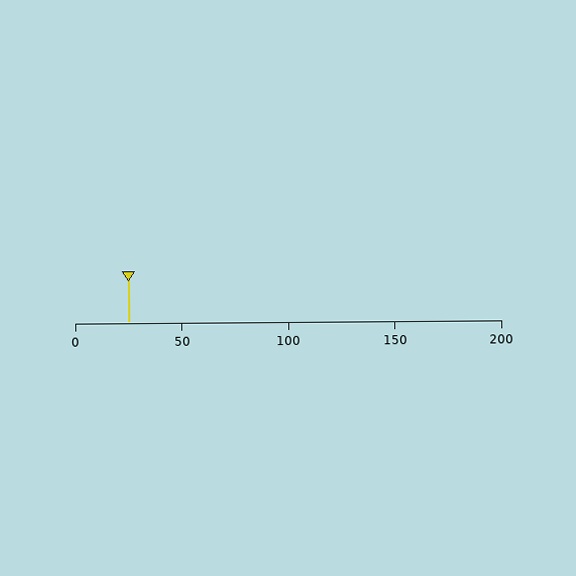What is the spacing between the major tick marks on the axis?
The major ticks are spaced 50 apart.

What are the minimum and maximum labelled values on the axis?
The axis runs from 0 to 200.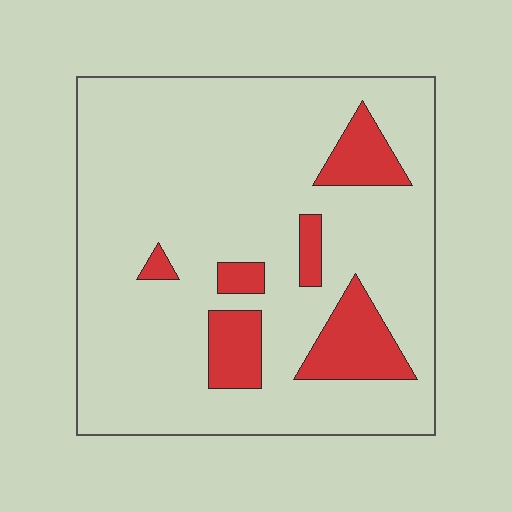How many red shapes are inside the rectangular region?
6.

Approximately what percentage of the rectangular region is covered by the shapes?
Approximately 15%.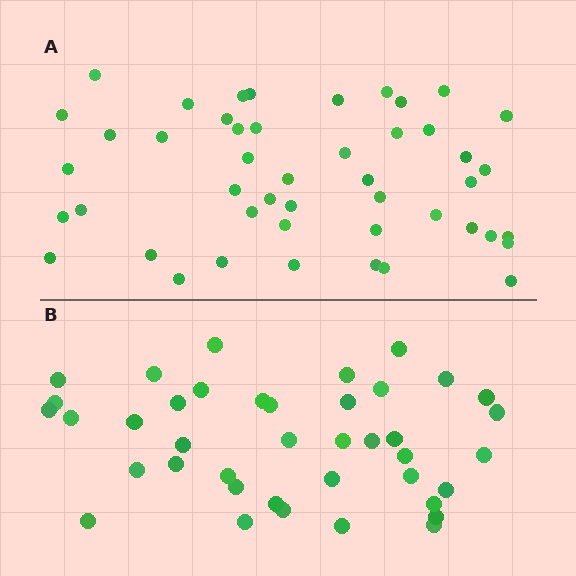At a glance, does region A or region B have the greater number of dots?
Region A (the top region) has more dots.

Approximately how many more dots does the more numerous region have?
Region A has roughly 8 or so more dots than region B.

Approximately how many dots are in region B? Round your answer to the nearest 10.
About 40 dots.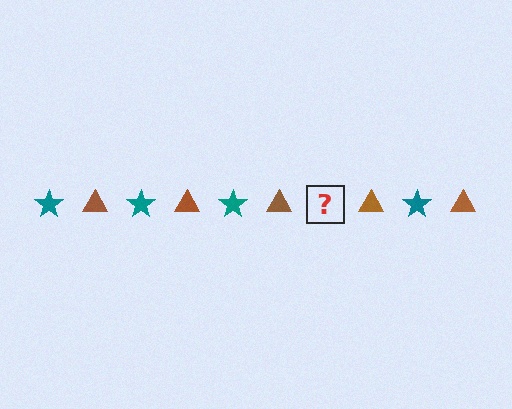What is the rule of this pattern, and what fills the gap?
The rule is that the pattern alternates between teal star and brown triangle. The gap should be filled with a teal star.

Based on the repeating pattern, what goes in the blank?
The blank should be a teal star.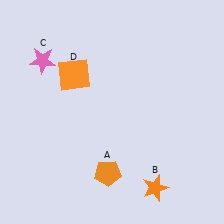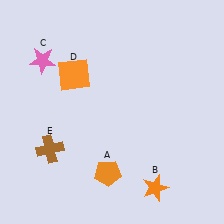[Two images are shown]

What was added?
A brown cross (E) was added in Image 2.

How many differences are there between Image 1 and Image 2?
There is 1 difference between the two images.